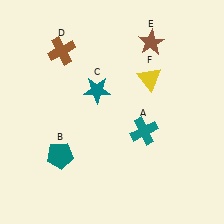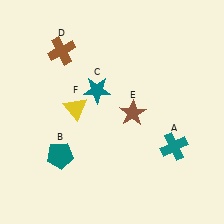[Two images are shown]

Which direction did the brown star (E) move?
The brown star (E) moved down.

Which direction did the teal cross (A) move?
The teal cross (A) moved right.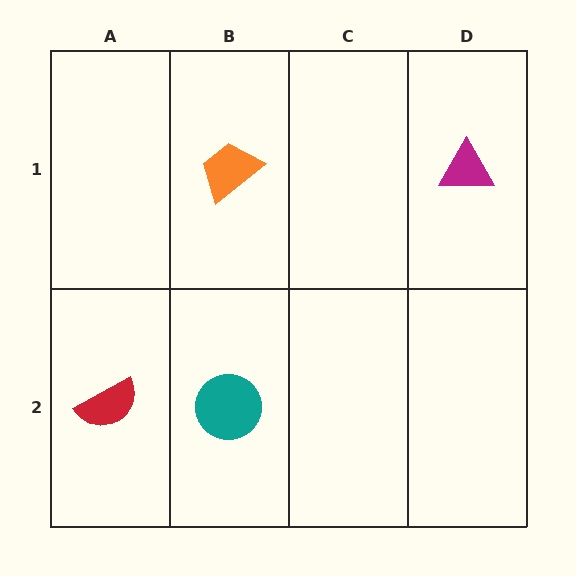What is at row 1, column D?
A magenta triangle.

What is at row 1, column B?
An orange trapezoid.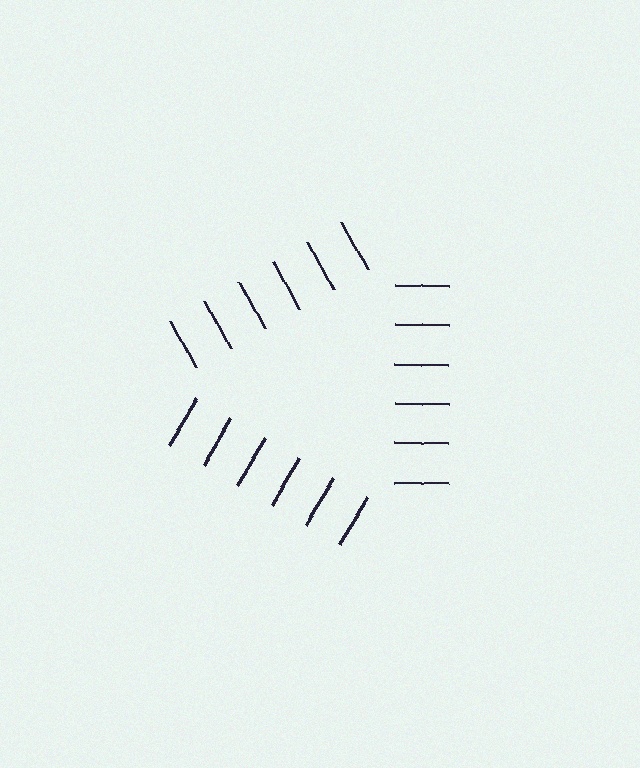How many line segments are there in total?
18 — 6 along each of the 3 edges.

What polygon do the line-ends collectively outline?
An illusory triangle — the line segments terminate on its edges but no continuous stroke is drawn.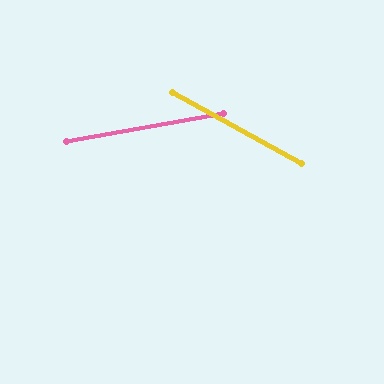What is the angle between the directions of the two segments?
Approximately 39 degrees.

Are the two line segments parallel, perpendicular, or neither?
Neither parallel nor perpendicular — they differ by about 39°.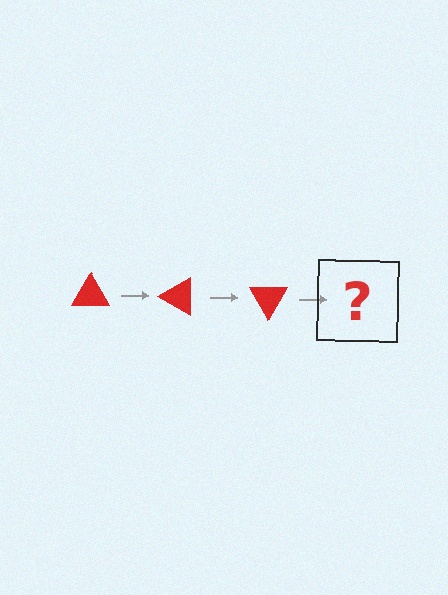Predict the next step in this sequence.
The next step is a red triangle rotated 90 degrees.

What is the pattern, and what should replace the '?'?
The pattern is that the triangle rotates 30 degrees each step. The '?' should be a red triangle rotated 90 degrees.